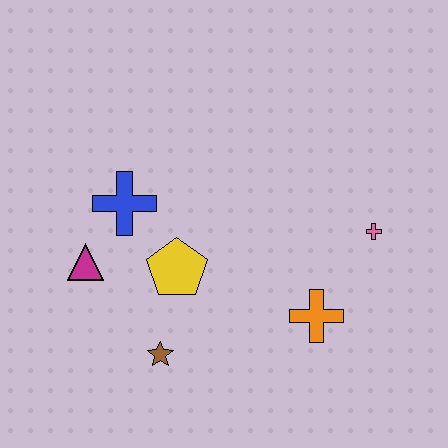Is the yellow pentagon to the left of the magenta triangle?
No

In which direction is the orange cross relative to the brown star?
The orange cross is to the right of the brown star.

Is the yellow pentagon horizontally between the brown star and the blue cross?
No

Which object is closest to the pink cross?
The orange cross is closest to the pink cross.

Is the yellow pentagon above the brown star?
Yes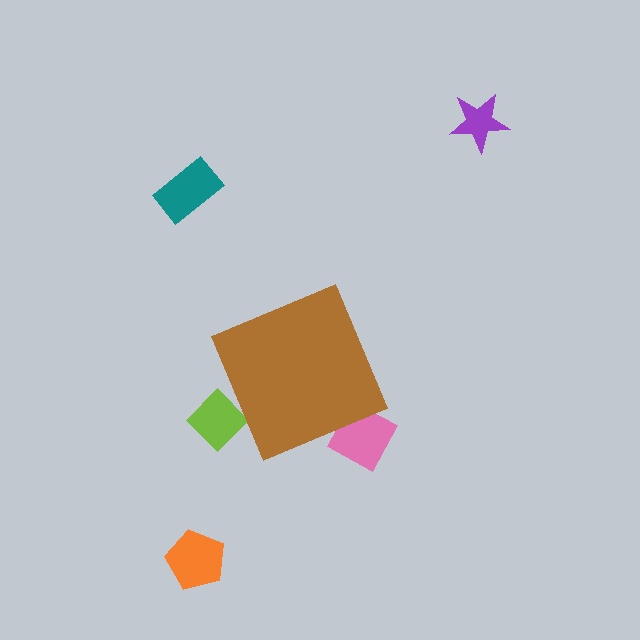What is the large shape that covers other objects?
A brown diamond.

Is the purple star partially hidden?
No, the purple star is fully visible.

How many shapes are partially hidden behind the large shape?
2 shapes are partially hidden.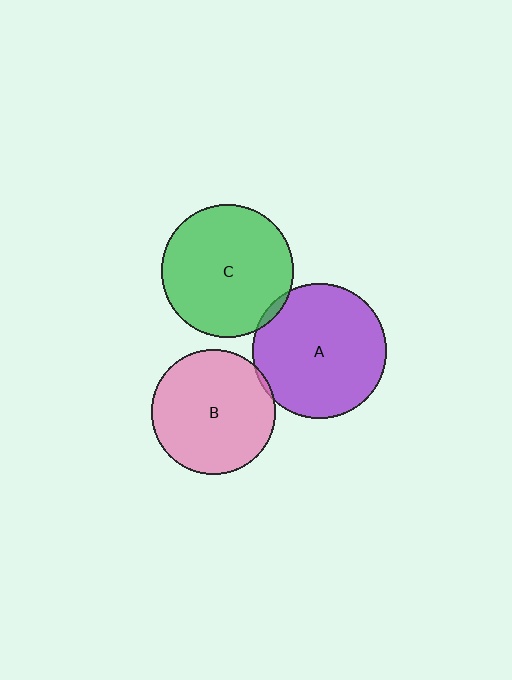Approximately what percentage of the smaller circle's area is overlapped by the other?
Approximately 5%.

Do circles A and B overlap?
Yes.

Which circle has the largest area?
Circle A (purple).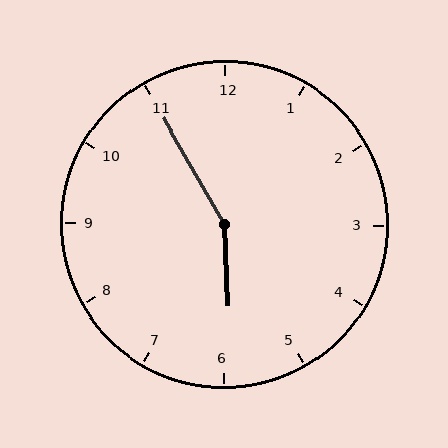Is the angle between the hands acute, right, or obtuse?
It is obtuse.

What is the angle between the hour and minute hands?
Approximately 152 degrees.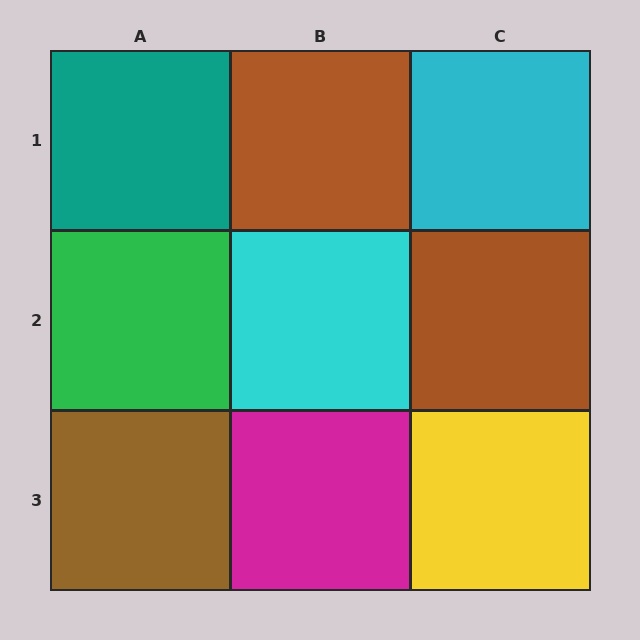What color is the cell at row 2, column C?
Brown.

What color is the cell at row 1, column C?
Cyan.